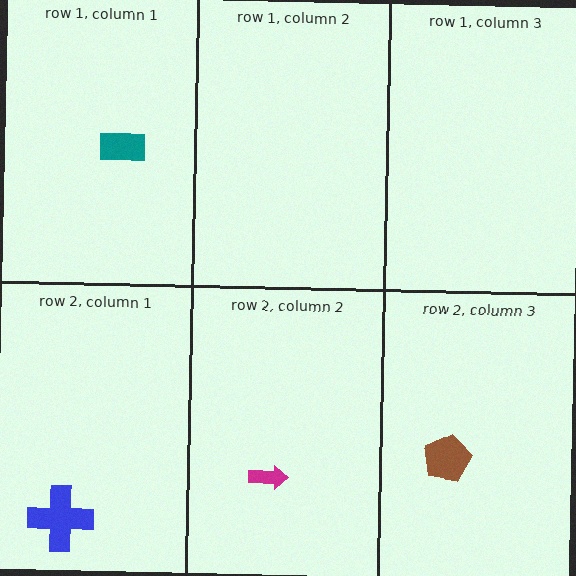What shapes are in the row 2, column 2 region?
The magenta arrow.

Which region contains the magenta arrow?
The row 2, column 2 region.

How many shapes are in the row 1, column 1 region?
1.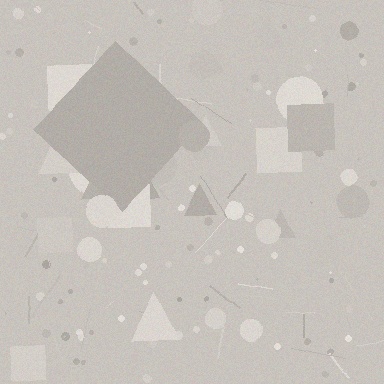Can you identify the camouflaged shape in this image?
The camouflaged shape is a diamond.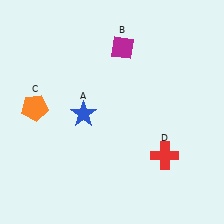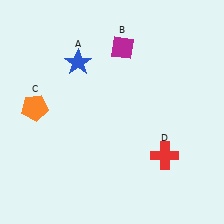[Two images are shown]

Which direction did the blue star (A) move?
The blue star (A) moved up.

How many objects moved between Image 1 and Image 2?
1 object moved between the two images.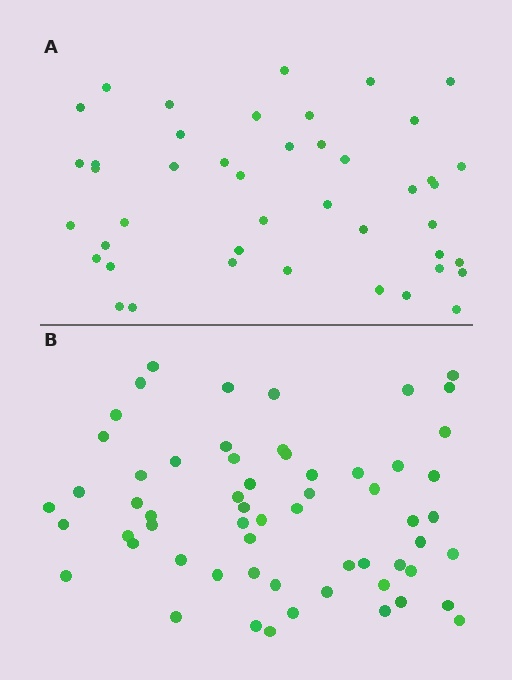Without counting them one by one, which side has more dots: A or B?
Region B (the bottom region) has more dots.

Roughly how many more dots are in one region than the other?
Region B has approximately 15 more dots than region A.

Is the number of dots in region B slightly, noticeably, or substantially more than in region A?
Region B has noticeably more, but not dramatically so. The ratio is roughly 1.4 to 1.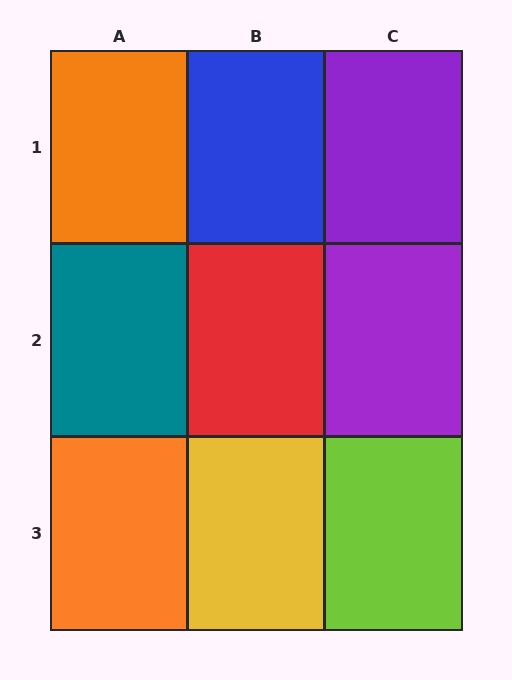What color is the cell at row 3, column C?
Lime.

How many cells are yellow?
1 cell is yellow.